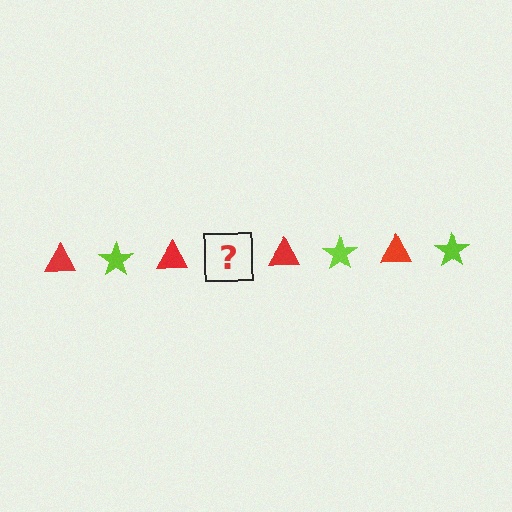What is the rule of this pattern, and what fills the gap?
The rule is that the pattern alternates between red triangle and lime star. The gap should be filled with a lime star.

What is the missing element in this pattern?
The missing element is a lime star.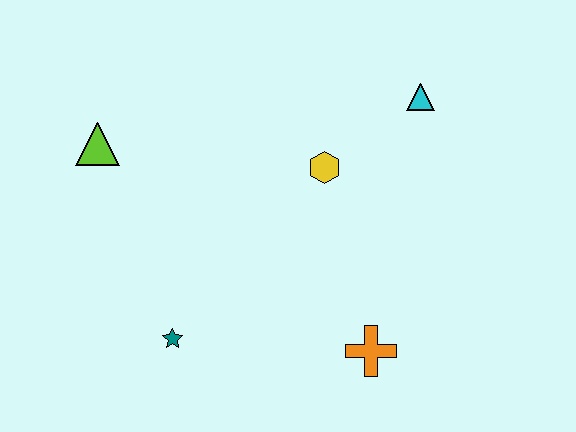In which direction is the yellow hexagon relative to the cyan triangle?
The yellow hexagon is to the left of the cyan triangle.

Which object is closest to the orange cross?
The yellow hexagon is closest to the orange cross.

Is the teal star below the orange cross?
No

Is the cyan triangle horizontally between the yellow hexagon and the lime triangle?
No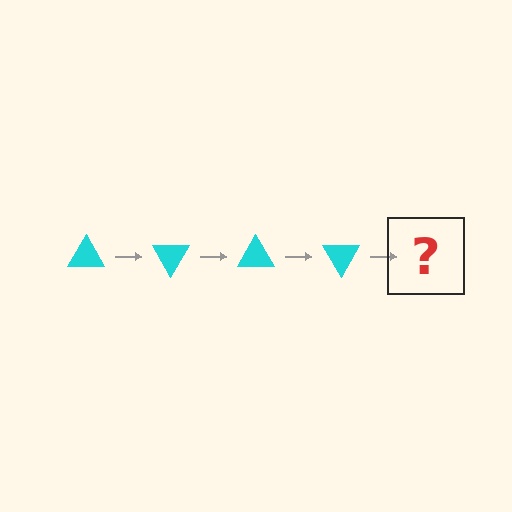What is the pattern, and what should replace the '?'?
The pattern is that the triangle rotates 60 degrees each step. The '?' should be a cyan triangle rotated 240 degrees.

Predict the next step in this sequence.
The next step is a cyan triangle rotated 240 degrees.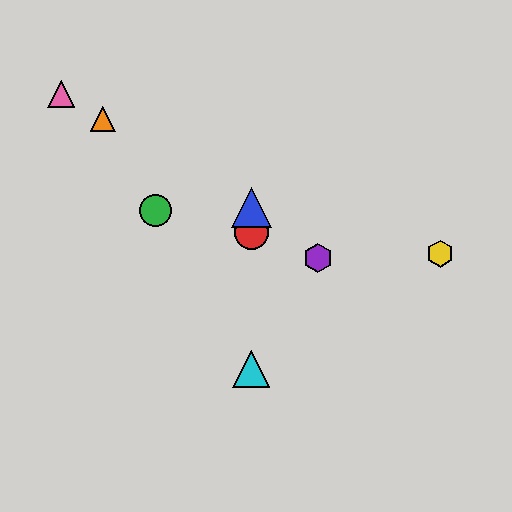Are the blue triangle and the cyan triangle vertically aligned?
Yes, both are at x≈251.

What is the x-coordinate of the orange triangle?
The orange triangle is at x≈103.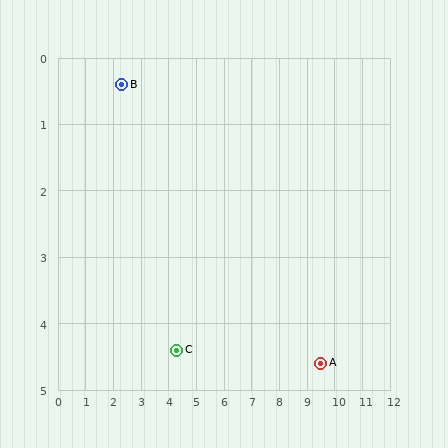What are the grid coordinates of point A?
Point A is at approximately (9.5, 4.6).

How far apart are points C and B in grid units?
Points C and B are about 4.5 grid units apart.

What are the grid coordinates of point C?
Point C is at approximately (4.3, 4.4).